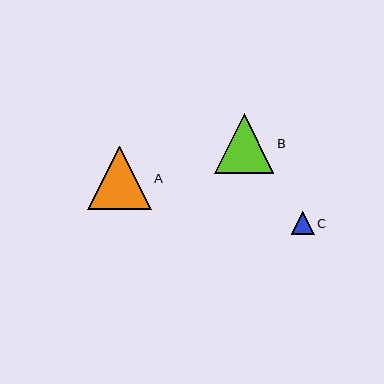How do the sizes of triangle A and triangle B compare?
Triangle A and triangle B are approximately the same size.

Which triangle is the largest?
Triangle A is the largest with a size of approximately 63 pixels.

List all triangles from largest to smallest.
From largest to smallest: A, B, C.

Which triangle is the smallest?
Triangle C is the smallest with a size of approximately 23 pixels.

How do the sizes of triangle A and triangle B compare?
Triangle A and triangle B are approximately the same size.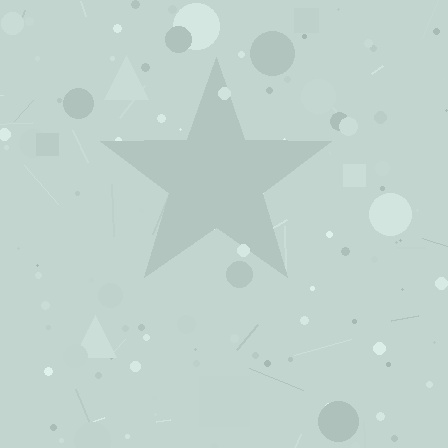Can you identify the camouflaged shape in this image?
The camouflaged shape is a star.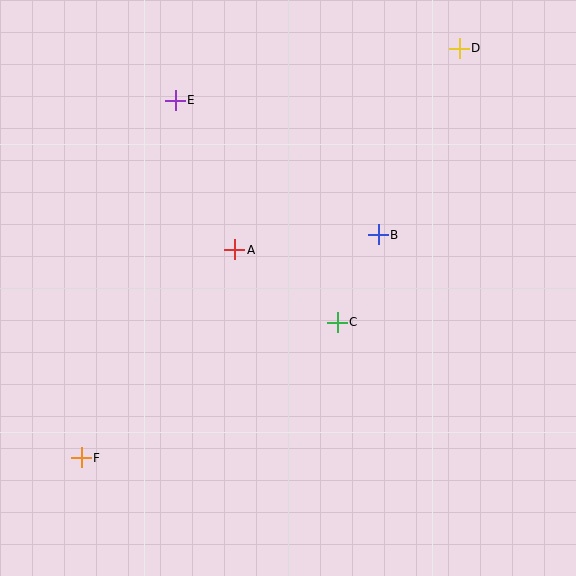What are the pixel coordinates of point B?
Point B is at (378, 235).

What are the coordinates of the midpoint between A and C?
The midpoint between A and C is at (286, 286).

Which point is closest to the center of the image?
Point C at (337, 322) is closest to the center.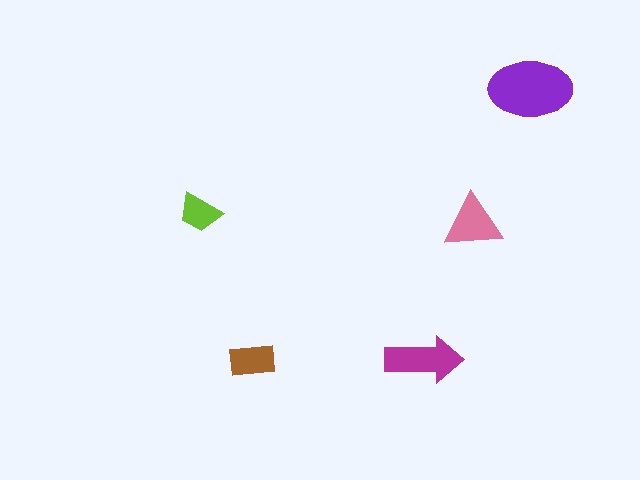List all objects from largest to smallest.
The purple ellipse, the magenta arrow, the pink triangle, the brown rectangle, the lime trapezoid.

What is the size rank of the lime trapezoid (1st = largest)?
5th.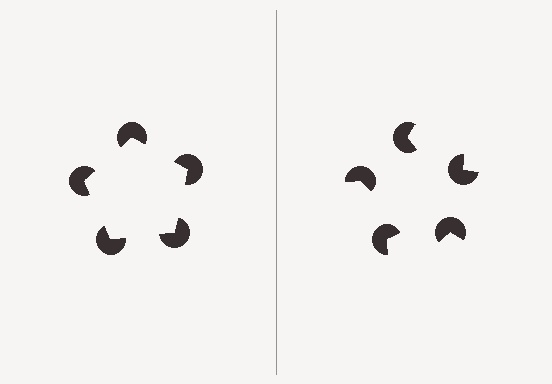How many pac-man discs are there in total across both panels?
10 — 5 on each side.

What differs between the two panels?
The pac-man discs are positioned identically on both sides; only the wedge orientations differ. On the left they align to a pentagon; on the right they are misaligned.